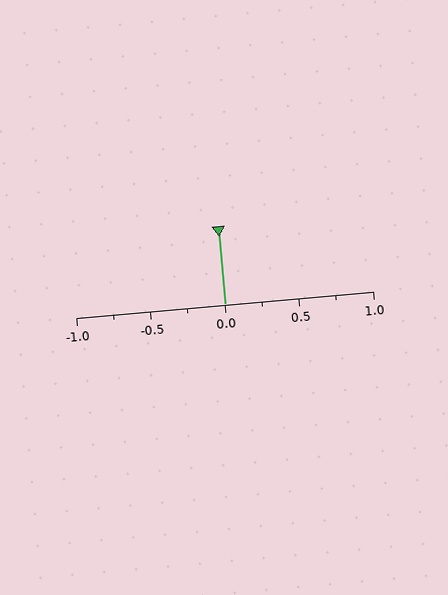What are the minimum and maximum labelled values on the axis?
The axis runs from -1.0 to 1.0.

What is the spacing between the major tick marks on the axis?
The major ticks are spaced 0.5 apart.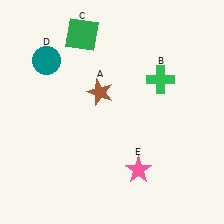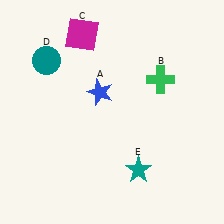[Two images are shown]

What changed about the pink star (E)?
In Image 1, E is pink. In Image 2, it changed to teal.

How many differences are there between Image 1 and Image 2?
There are 3 differences between the two images.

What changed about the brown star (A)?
In Image 1, A is brown. In Image 2, it changed to blue.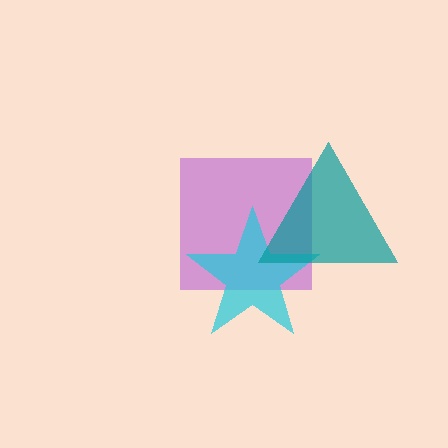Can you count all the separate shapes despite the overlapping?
Yes, there are 3 separate shapes.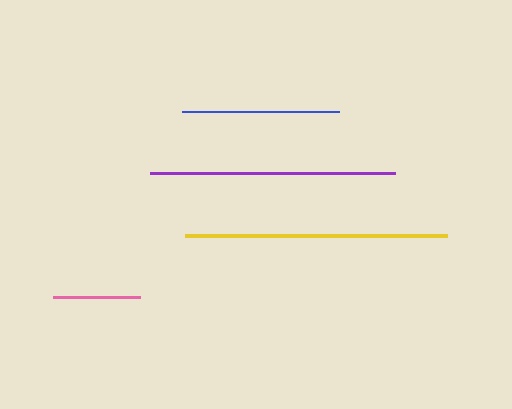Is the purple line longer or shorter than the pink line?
The purple line is longer than the pink line.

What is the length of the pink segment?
The pink segment is approximately 87 pixels long.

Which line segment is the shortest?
The pink line is the shortest at approximately 87 pixels.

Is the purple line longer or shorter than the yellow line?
The yellow line is longer than the purple line.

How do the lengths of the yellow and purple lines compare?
The yellow and purple lines are approximately the same length.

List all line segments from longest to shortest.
From longest to shortest: yellow, purple, blue, pink.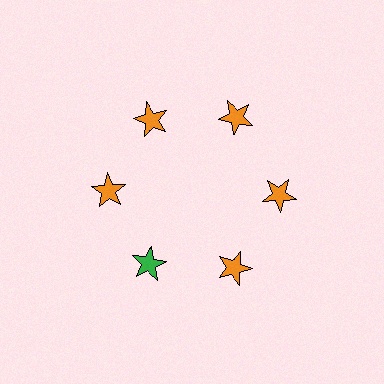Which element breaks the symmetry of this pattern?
The green star at roughly the 7 o'clock position breaks the symmetry. All other shapes are orange stars.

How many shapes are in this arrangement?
There are 6 shapes arranged in a ring pattern.